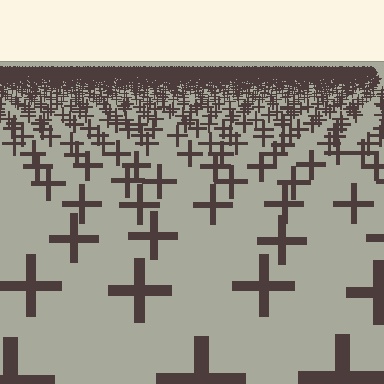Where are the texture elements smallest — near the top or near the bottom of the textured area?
Near the top.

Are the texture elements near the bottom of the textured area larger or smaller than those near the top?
Larger. Near the bottom, elements are closer to the viewer and appear at a bigger on-screen size.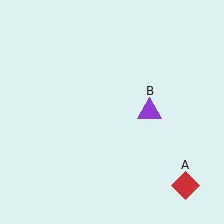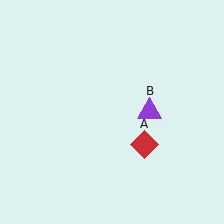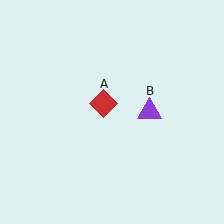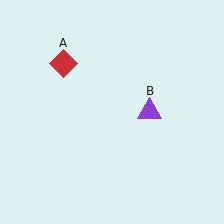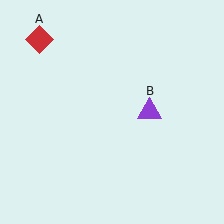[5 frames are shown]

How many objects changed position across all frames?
1 object changed position: red diamond (object A).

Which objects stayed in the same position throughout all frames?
Purple triangle (object B) remained stationary.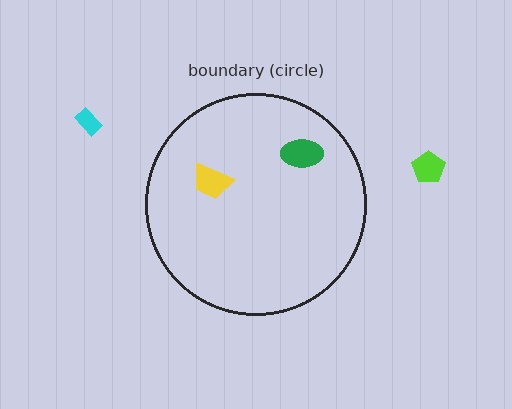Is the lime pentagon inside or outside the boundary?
Outside.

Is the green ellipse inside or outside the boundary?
Inside.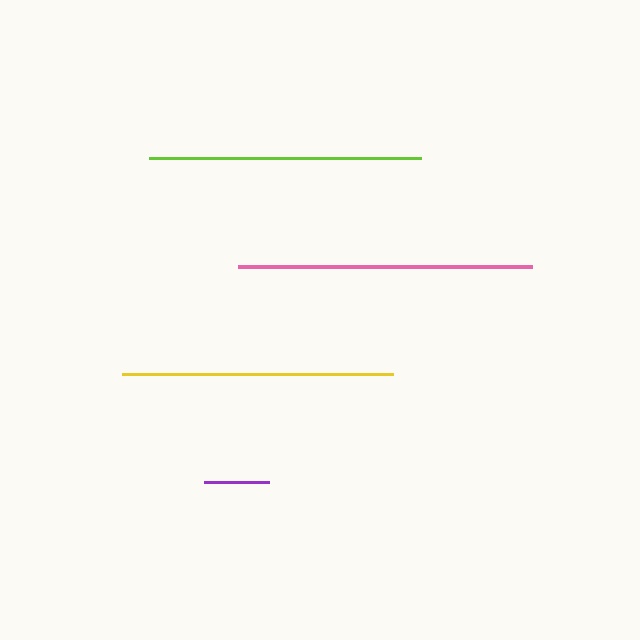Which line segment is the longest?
The pink line is the longest at approximately 294 pixels.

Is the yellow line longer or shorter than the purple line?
The yellow line is longer than the purple line.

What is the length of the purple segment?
The purple segment is approximately 65 pixels long.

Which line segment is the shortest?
The purple line is the shortest at approximately 65 pixels.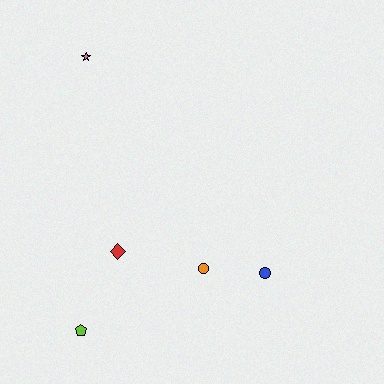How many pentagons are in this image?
There is 1 pentagon.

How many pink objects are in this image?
There is 1 pink object.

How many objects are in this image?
There are 5 objects.